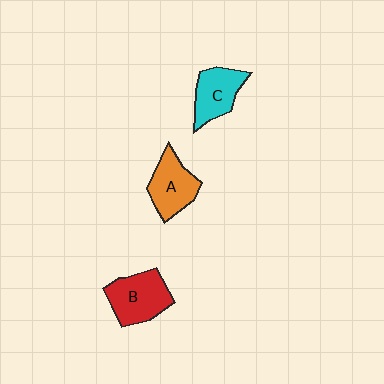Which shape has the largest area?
Shape B (red).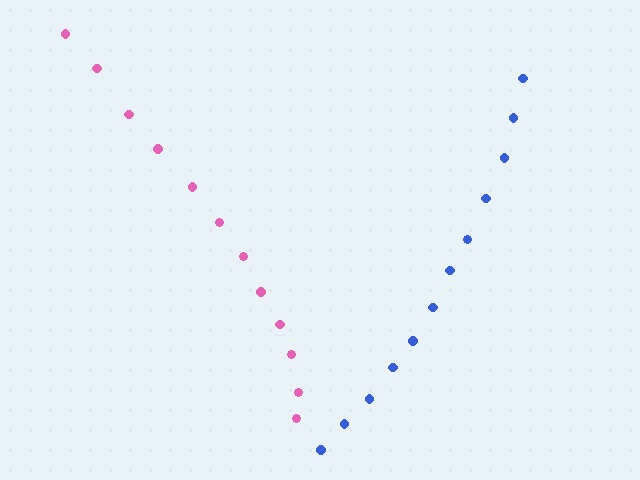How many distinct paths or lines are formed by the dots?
There are 2 distinct paths.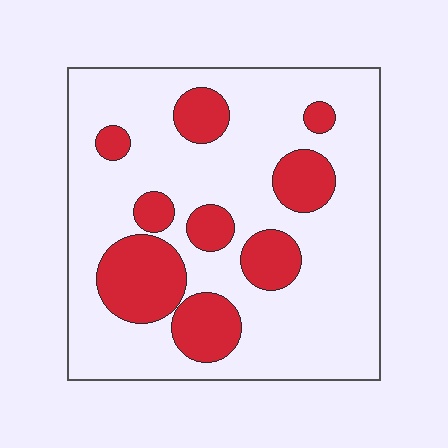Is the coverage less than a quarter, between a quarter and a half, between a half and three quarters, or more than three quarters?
Less than a quarter.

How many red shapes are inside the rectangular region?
9.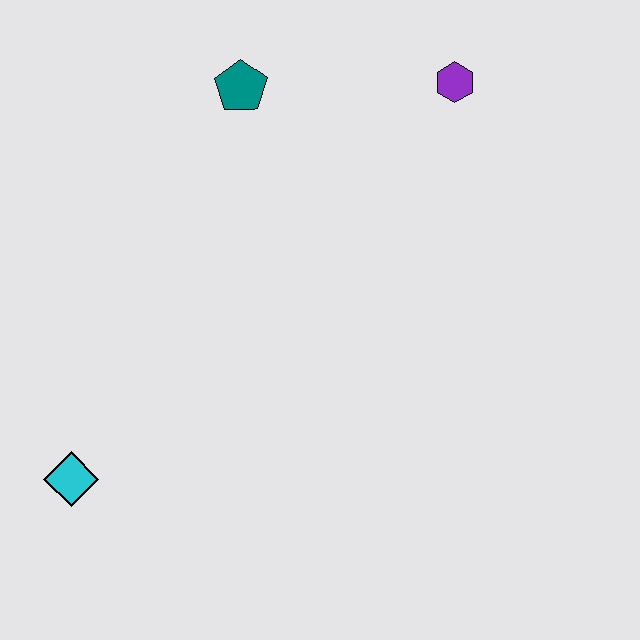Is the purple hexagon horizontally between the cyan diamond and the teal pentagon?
No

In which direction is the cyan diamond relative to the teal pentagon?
The cyan diamond is below the teal pentagon.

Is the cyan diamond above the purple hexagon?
No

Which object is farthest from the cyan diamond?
The purple hexagon is farthest from the cyan diamond.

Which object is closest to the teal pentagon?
The purple hexagon is closest to the teal pentagon.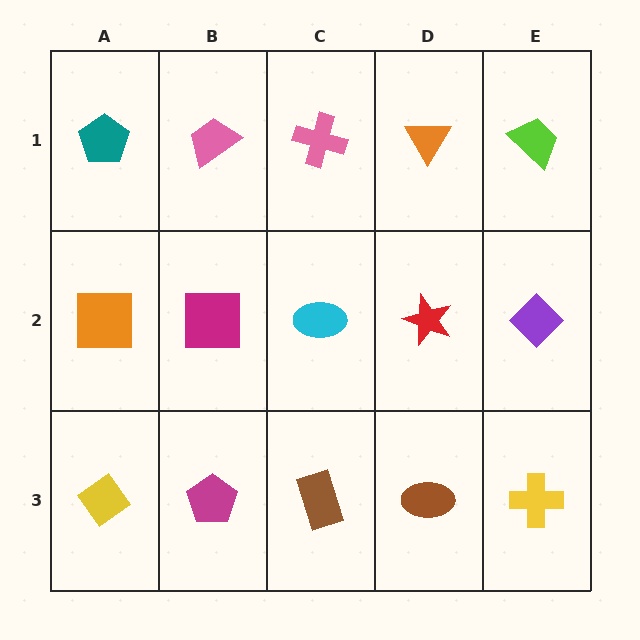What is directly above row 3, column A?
An orange square.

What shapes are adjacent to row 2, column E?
A lime trapezoid (row 1, column E), a yellow cross (row 3, column E), a red star (row 2, column D).